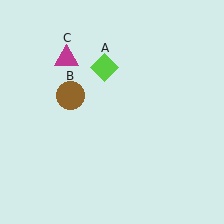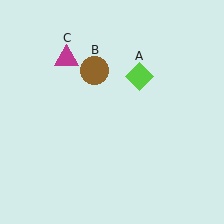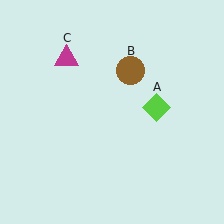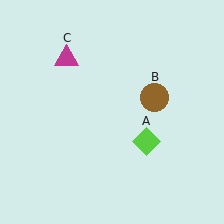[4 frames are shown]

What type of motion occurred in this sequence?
The lime diamond (object A), brown circle (object B) rotated clockwise around the center of the scene.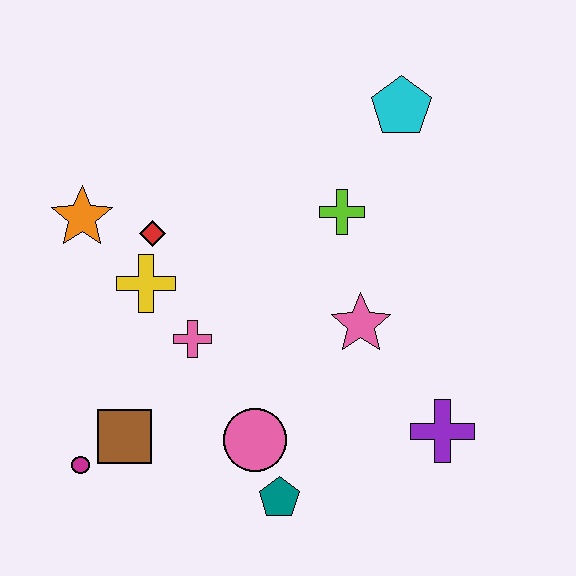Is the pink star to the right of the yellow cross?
Yes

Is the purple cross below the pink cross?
Yes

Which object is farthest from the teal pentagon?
The cyan pentagon is farthest from the teal pentagon.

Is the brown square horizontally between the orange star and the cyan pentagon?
Yes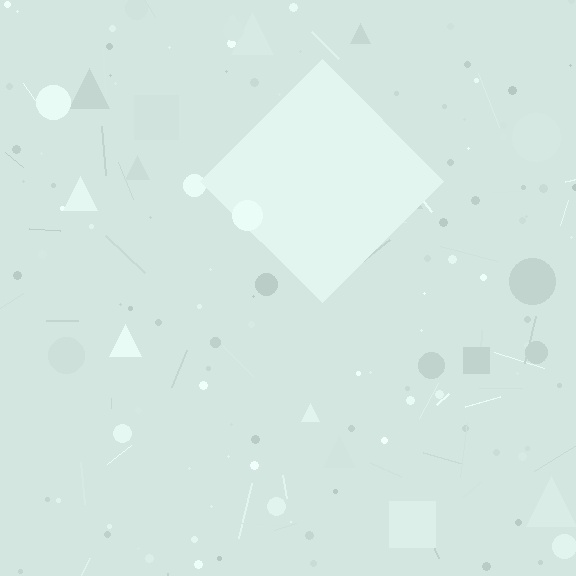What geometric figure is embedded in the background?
A diamond is embedded in the background.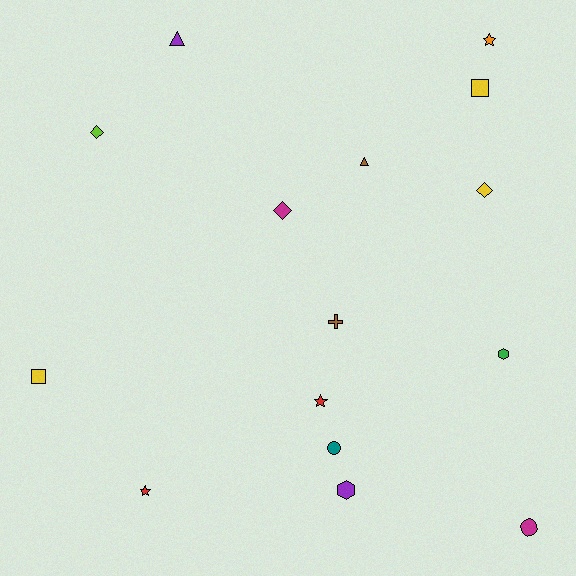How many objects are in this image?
There are 15 objects.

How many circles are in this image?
There are 2 circles.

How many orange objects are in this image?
There is 1 orange object.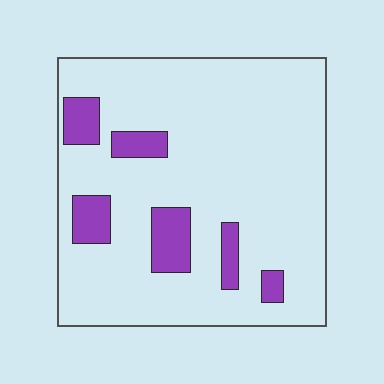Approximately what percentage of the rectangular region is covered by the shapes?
Approximately 15%.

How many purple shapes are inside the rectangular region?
6.